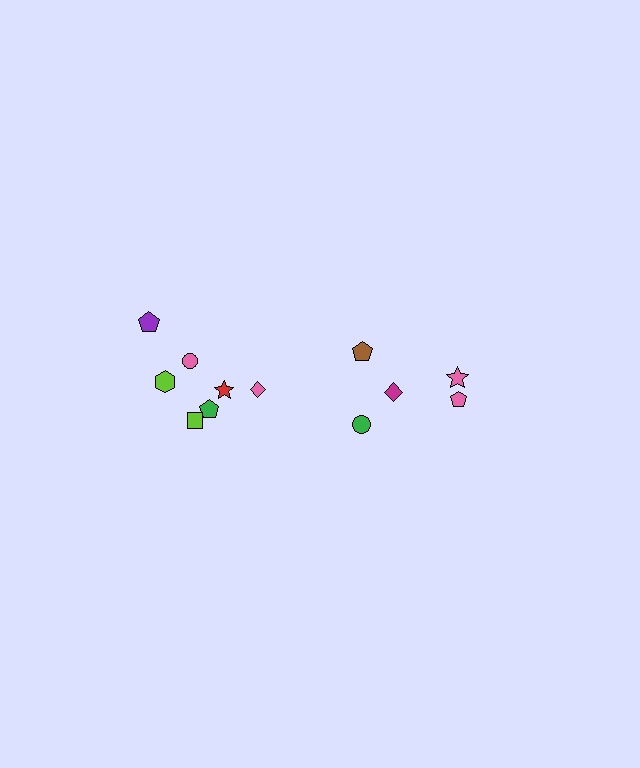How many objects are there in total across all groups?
There are 12 objects.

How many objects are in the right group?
There are 5 objects.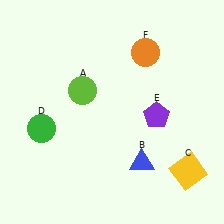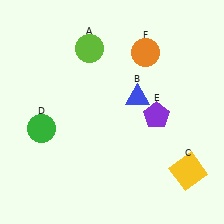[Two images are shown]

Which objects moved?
The objects that moved are: the lime circle (A), the blue triangle (B).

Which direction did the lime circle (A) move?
The lime circle (A) moved up.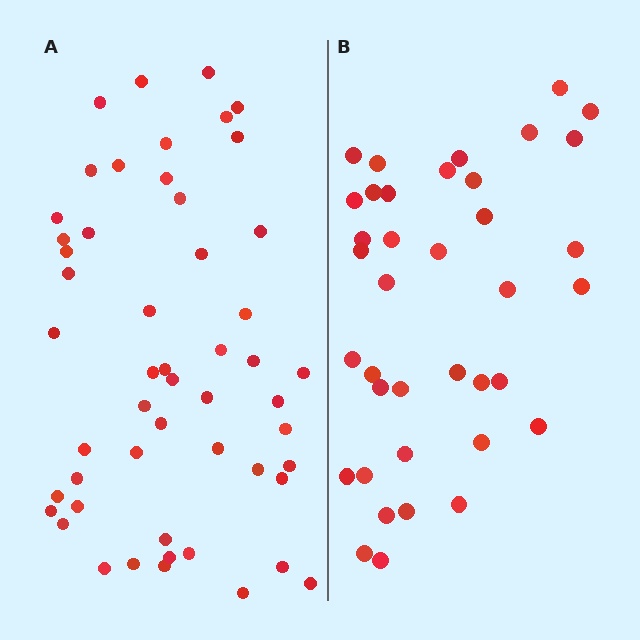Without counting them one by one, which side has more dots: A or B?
Region A (the left region) has more dots.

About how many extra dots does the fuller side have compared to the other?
Region A has approximately 15 more dots than region B.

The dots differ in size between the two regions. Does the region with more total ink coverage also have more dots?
No. Region B has more total ink coverage because its dots are larger, but region A actually contains more individual dots. Total area can be misleading — the number of items is what matters here.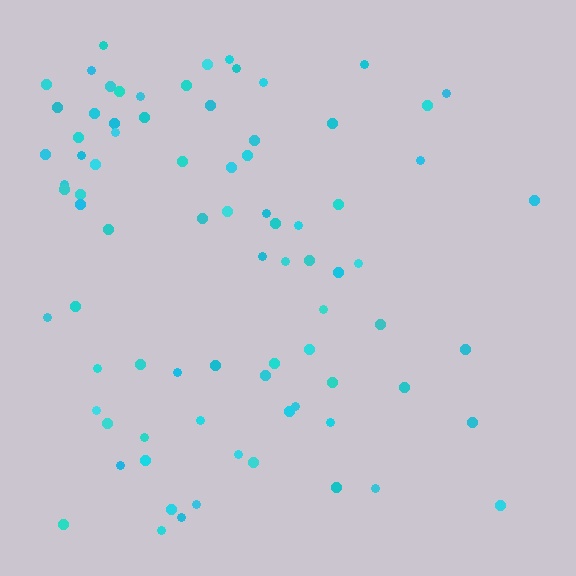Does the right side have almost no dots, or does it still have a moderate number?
Still a moderate number, just noticeably fewer than the left.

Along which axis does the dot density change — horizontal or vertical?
Horizontal.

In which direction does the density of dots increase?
From right to left, with the left side densest.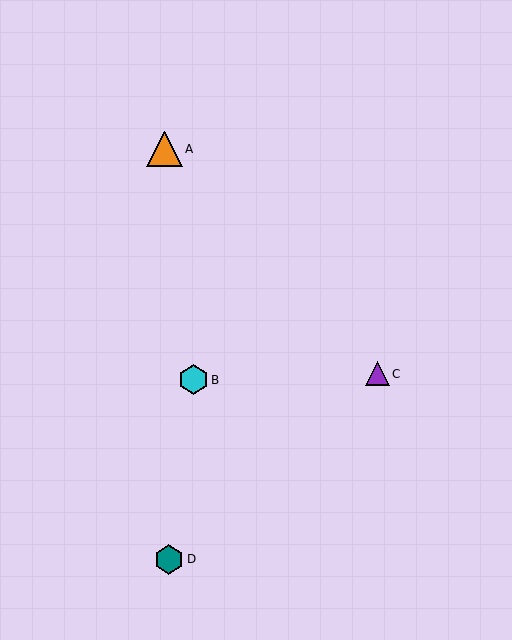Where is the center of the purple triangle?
The center of the purple triangle is at (377, 374).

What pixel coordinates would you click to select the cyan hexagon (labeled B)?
Click at (193, 380) to select the cyan hexagon B.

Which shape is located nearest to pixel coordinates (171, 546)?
The teal hexagon (labeled D) at (169, 559) is nearest to that location.